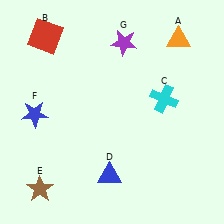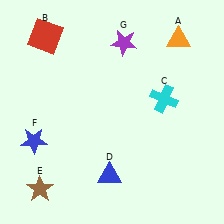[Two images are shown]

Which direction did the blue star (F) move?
The blue star (F) moved down.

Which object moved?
The blue star (F) moved down.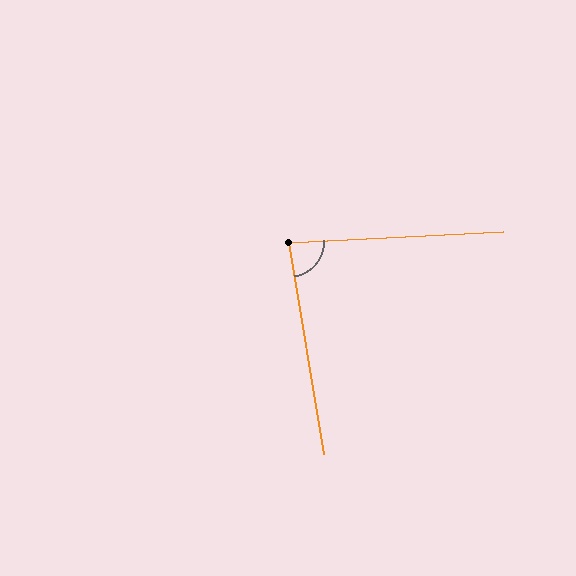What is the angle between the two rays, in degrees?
Approximately 84 degrees.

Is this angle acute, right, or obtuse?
It is acute.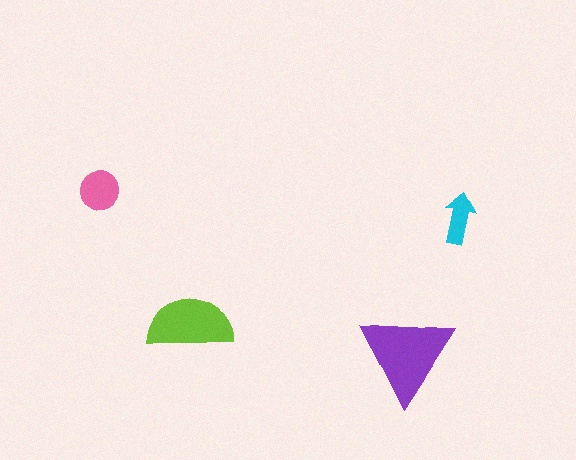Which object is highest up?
The pink circle is topmost.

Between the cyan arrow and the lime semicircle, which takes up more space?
The lime semicircle.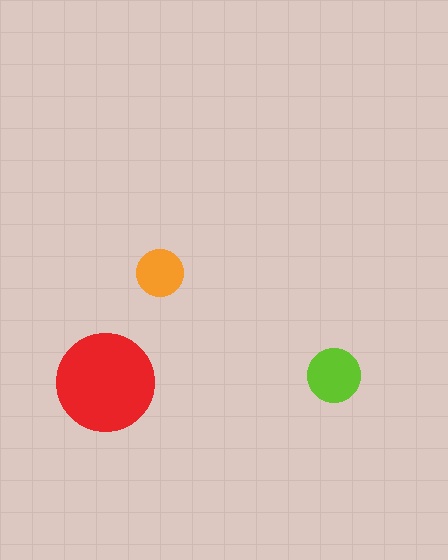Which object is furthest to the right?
The lime circle is rightmost.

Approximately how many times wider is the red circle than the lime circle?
About 2 times wider.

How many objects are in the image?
There are 3 objects in the image.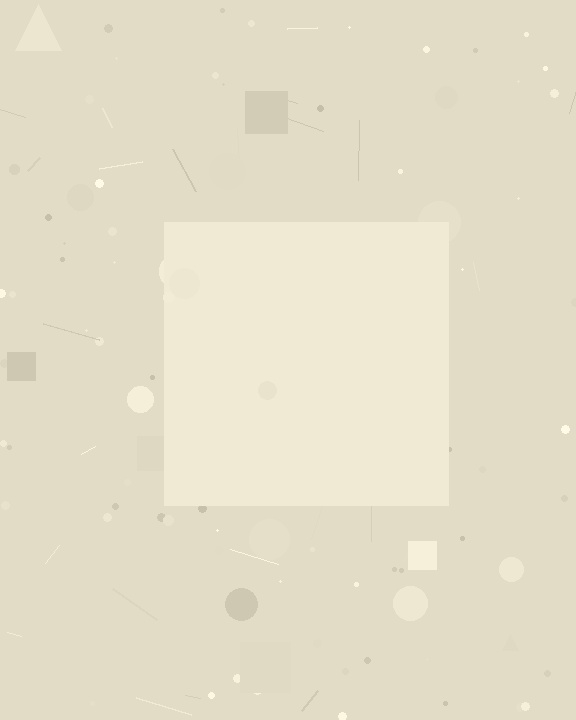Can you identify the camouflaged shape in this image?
The camouflaged shape is a square.